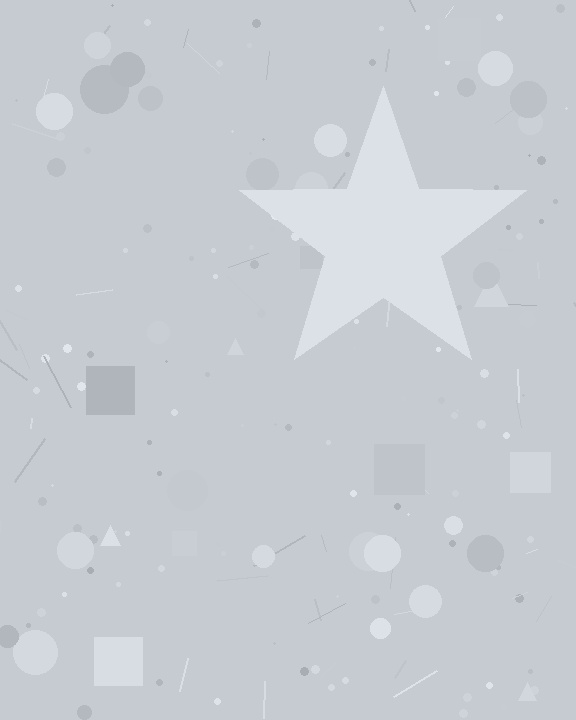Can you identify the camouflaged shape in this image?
The camouflaged shape is a star.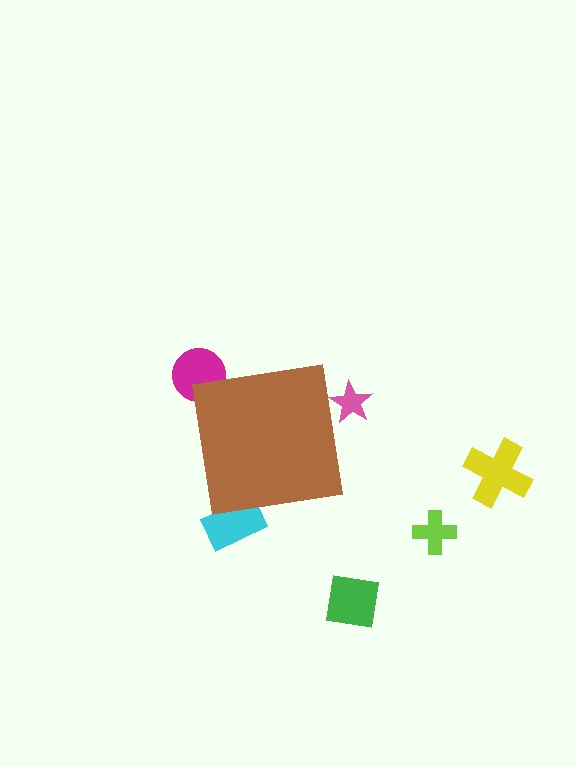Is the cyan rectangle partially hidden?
Yes, the cyan rectangle is partially hidden behind the brown square.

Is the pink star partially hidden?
Yes, the pink star is partially hidden behind the brown square.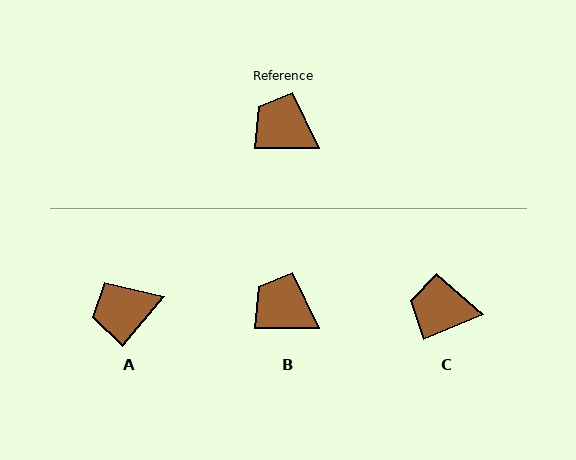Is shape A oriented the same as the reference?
No, it is off by about 51 degrees.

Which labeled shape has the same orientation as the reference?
B.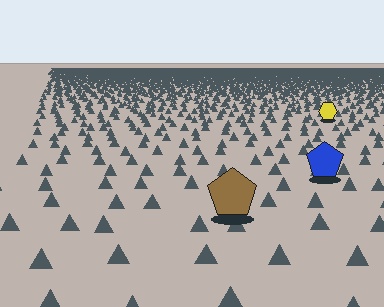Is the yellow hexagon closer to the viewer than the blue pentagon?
No. The blue pentagon is closer — you can tell from the texture gradient: the ground texture is coarser near it.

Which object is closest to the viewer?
The brown pentagon is closest. The texture marks near it are larger and more spread out.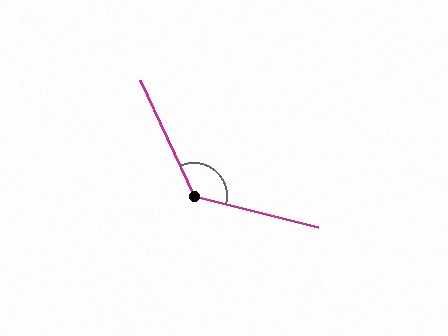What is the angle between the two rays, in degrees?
Approximately 129 degrees.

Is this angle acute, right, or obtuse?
It is obtuse.